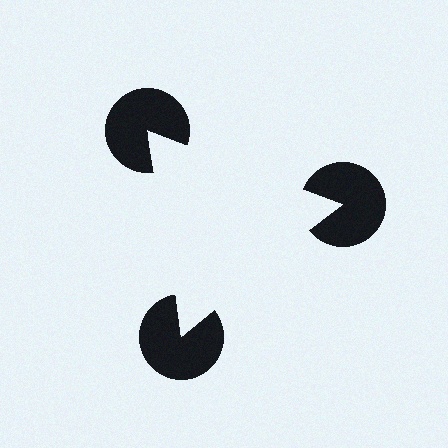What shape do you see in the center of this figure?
An illusory triangle — its edges are inferred from the aligned wedge cuts in the pac-man discs, not physically drawn.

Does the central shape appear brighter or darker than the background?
It typically appears slightly brighter than the background, even though no actual brightness change is drawn.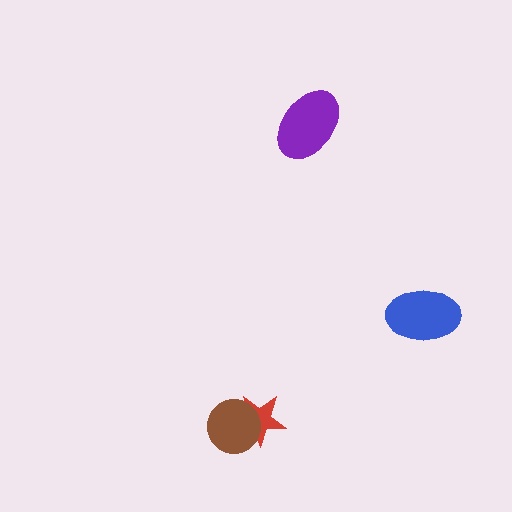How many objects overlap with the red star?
1 object overlaps with the red star.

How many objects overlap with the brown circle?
1 object overlaps with the brown circle.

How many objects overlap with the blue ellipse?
0 objects overlap with the blue ellipse.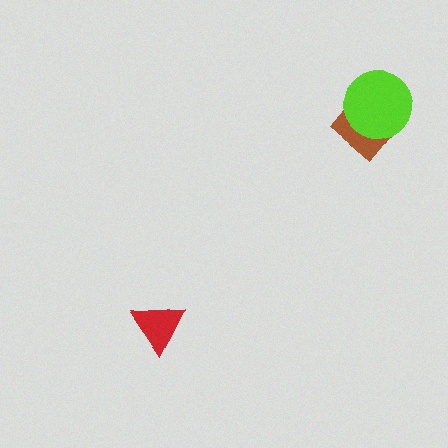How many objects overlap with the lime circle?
1 object overlaps with the lime circle.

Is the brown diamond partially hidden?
Yes, it is partially covered by another shape.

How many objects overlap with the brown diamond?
1 object overlaps with the brown diamond.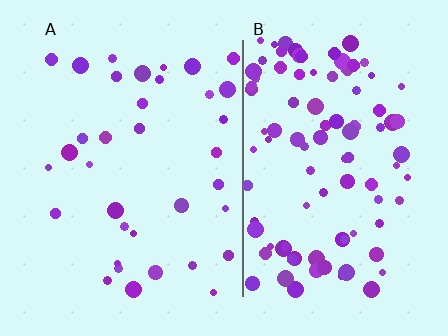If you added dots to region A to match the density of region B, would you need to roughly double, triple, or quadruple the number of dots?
Approximately triple.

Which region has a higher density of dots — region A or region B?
B (the right).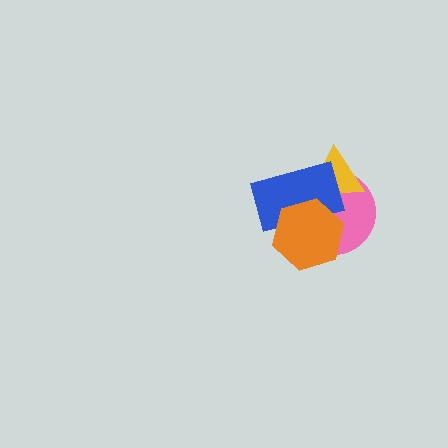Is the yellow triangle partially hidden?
Yes, it is partially covered by another shape.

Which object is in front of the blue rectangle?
The orange hexagon is in front of the blue rectangle.